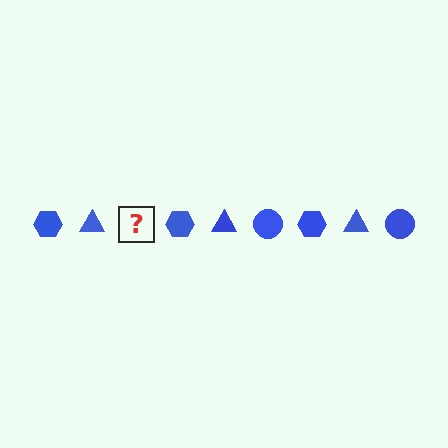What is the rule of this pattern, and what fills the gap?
The rule is that the pattern cycles through hexagon, triangle, circle shapes in blue. The gap should be filled with a blue circle.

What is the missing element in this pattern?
The missing element is a blue circle.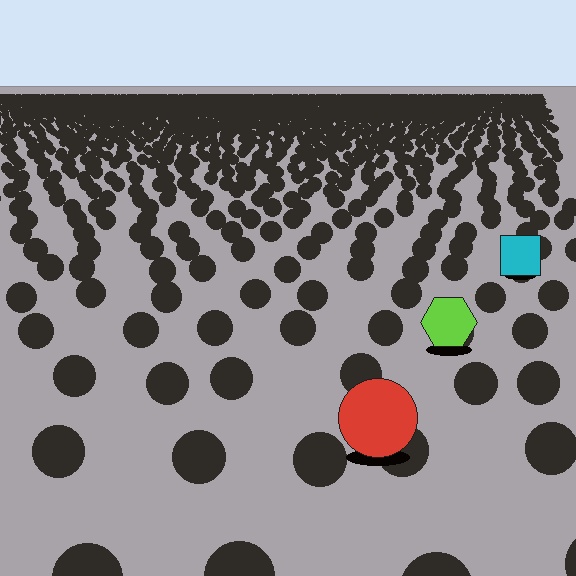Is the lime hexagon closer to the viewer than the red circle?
No. The red circle is closer — you can tell from the texture gradient: the ground texture is coarser near it.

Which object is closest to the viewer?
The red circle is closest. The texture marks near it are larger and more spread out.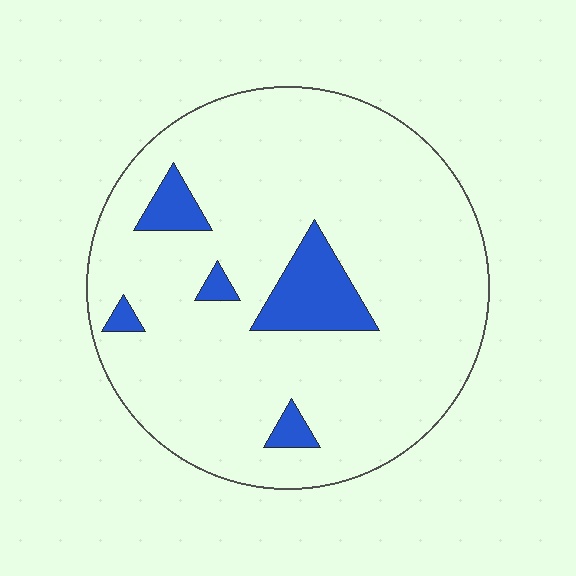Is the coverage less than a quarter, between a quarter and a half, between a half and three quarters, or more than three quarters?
Less than a quarter.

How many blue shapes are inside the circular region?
5.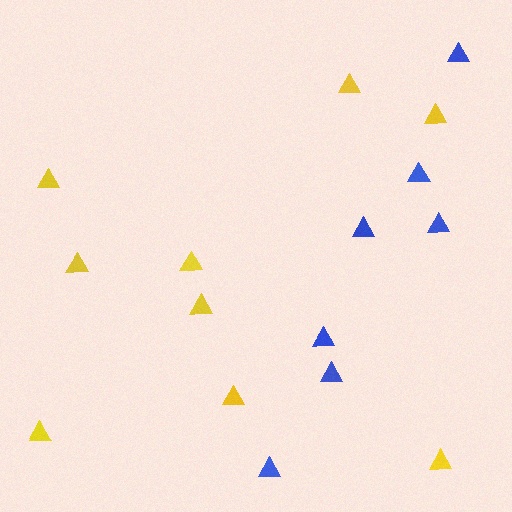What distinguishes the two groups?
There are 2 groups: one group of blue triangles (7) and one group of yellow triangles (9).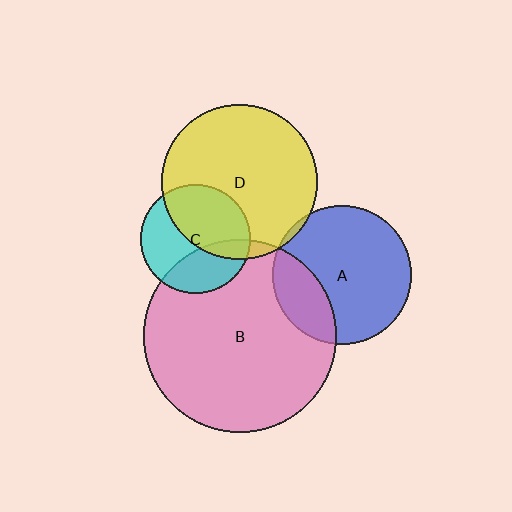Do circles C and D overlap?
Yes.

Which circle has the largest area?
Circle B (pink).